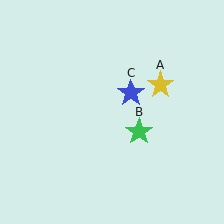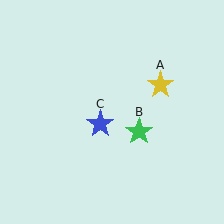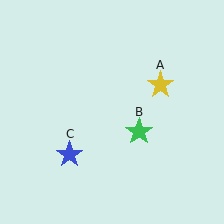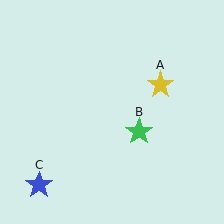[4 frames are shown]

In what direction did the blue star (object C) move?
The blue star (object C) moved down and to the left.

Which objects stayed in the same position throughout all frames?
Yellow star (object A) and green star (object B) remained stationary.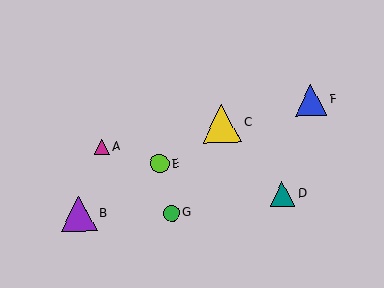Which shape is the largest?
The yellow triangle (labeled C) is the largest.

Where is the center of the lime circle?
The center of the lime circle is at (160, 164).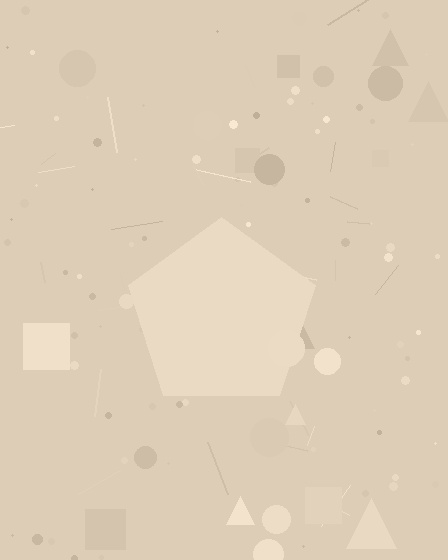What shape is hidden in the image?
A pentagon is hidden in the image.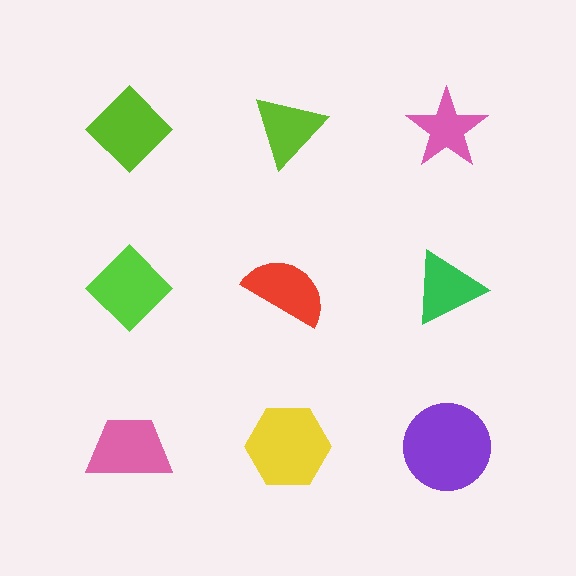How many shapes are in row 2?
3 shapes.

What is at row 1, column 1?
A lime diamond.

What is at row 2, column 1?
A lime diamond.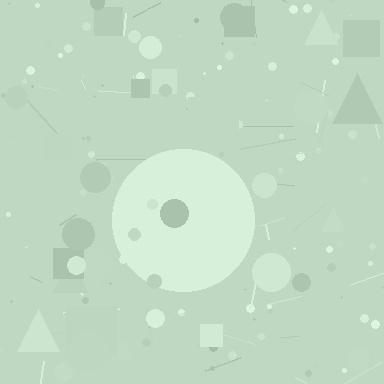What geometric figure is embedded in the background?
A circle is embedded in the background.